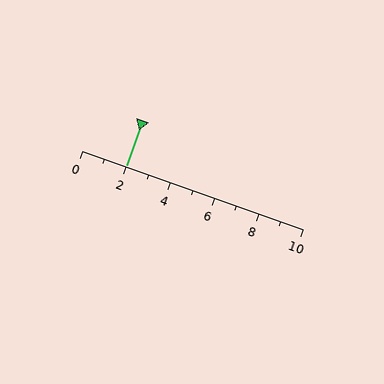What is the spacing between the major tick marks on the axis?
The major ticks are spaced 2 apart.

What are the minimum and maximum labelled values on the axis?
The axis runs from 0 to 10.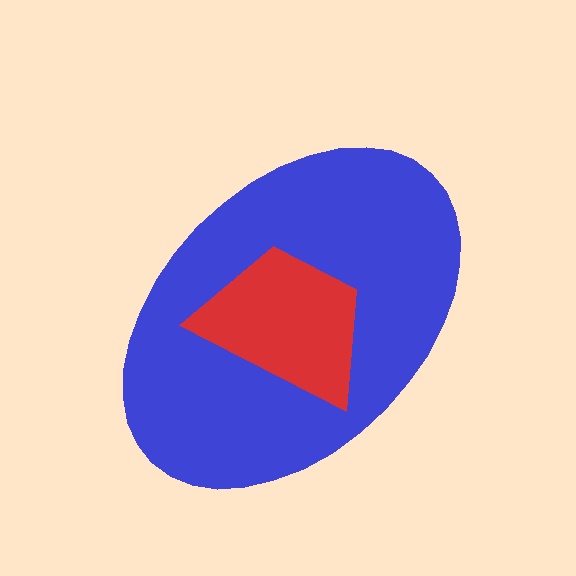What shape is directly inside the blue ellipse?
The red trapezoid.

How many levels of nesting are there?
2.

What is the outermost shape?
The blue ellipse.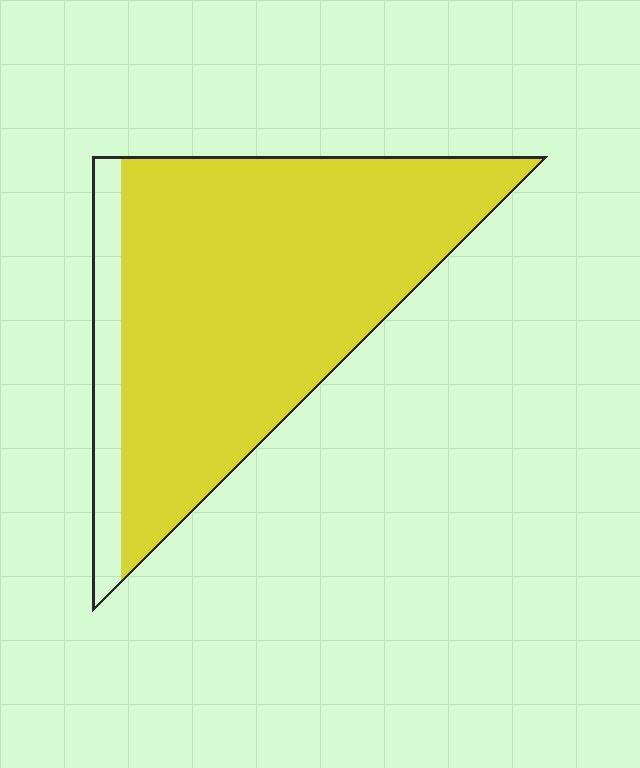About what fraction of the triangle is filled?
About seven eighths (7/8).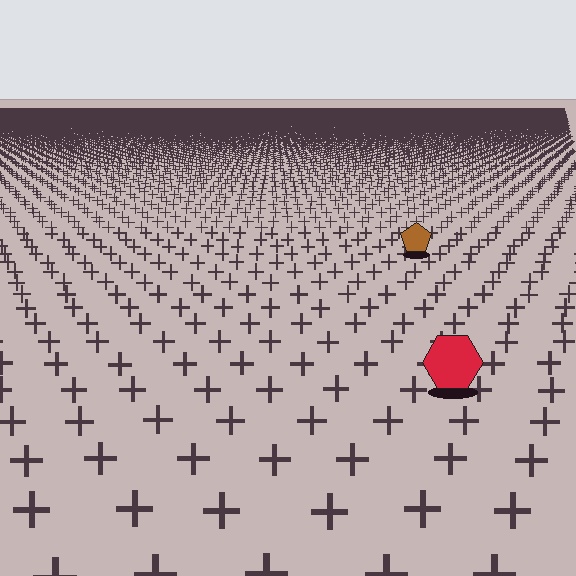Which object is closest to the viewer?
The red hexagon is closest. The texture marks near it are larger and more spread out.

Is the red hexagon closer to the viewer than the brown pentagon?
Yes. The red hexagon is closer — you can tell from the texture gradient: the ground texture is coarser near it.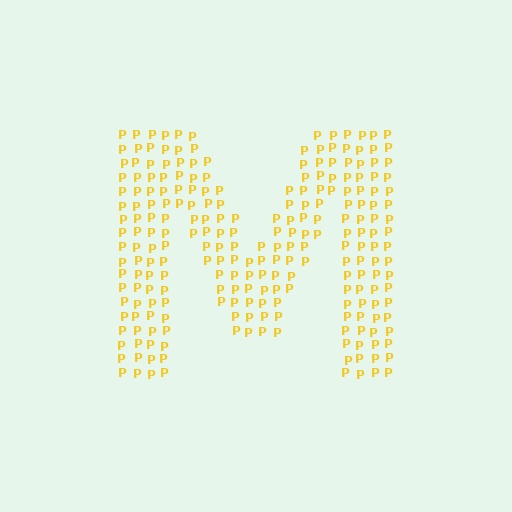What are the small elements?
The small elements are letter P's.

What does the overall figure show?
The overall figure shows the letter M.